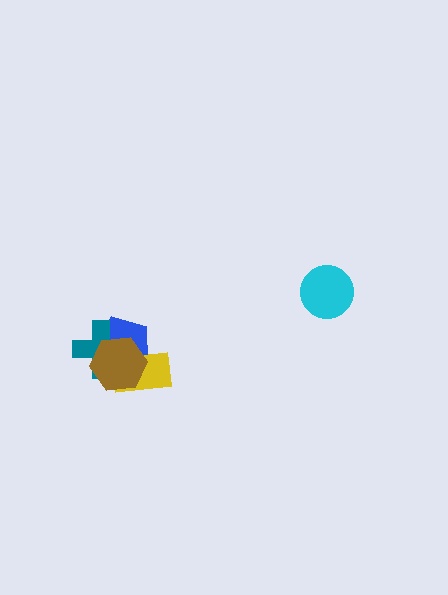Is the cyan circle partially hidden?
No, no other shape covers it.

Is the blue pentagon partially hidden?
Yes, it is partially covered by another shape.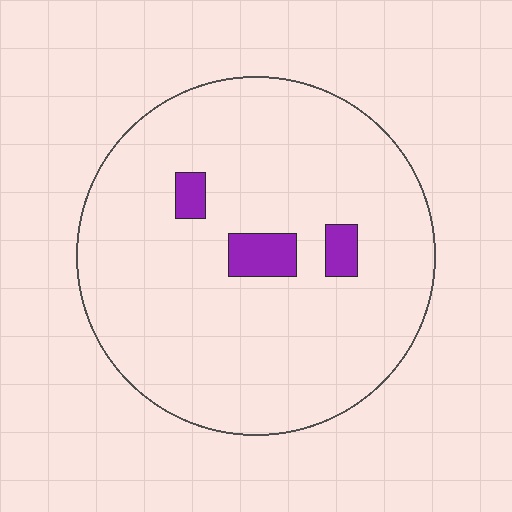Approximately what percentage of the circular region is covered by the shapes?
Approximately 5%.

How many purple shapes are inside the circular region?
3.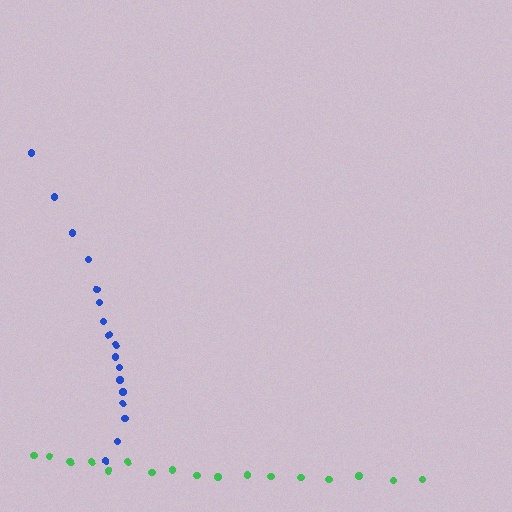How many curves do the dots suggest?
There are 2 distinct paths.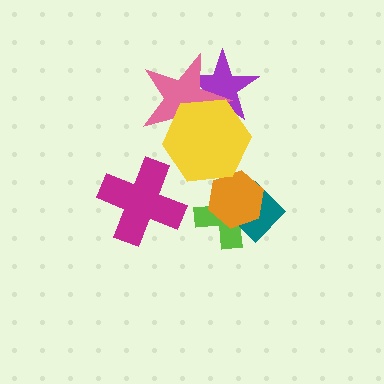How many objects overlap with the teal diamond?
2 objects overlap with the teal diamond.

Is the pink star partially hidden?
Yes, it is partially covered by another shape.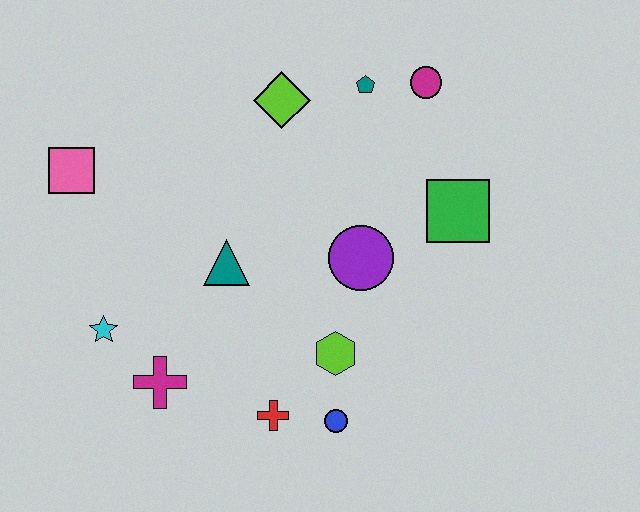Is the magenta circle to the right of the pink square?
Yes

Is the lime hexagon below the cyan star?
Yes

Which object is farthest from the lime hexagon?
The pink square is farthest from the lime hexagon.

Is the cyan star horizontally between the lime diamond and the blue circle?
No